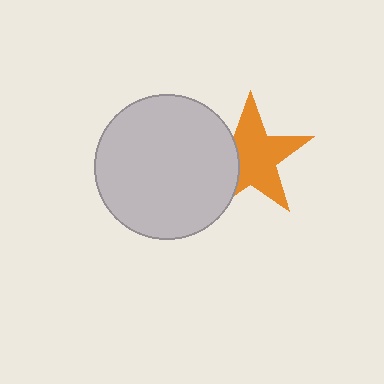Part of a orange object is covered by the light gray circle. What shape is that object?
It is a star.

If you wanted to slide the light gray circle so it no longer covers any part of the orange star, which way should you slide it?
Slide it left — that is the most direct way to separate the two shapes.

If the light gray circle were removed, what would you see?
You would see the complete orange star.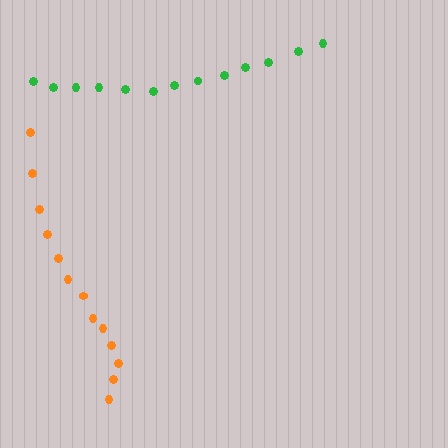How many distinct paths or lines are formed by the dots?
There are 2 distinct paths.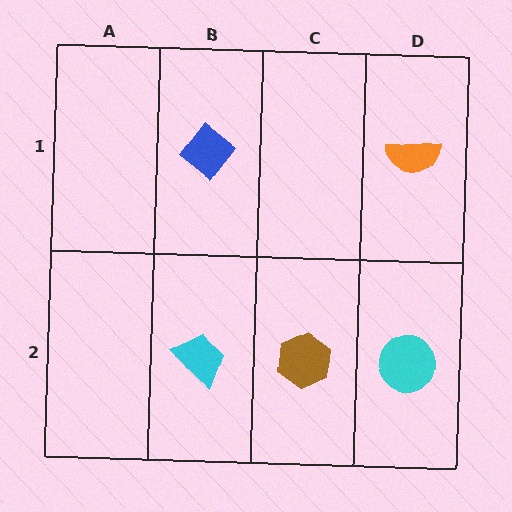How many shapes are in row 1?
2 shapes.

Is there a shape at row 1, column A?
No, that cell is empty.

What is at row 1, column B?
A blue diamond.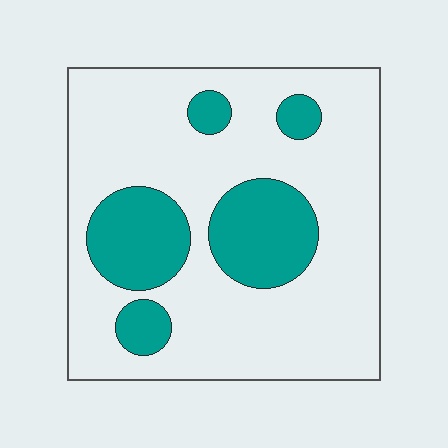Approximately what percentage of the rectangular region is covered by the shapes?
Approximately 25%.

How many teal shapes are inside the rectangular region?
5.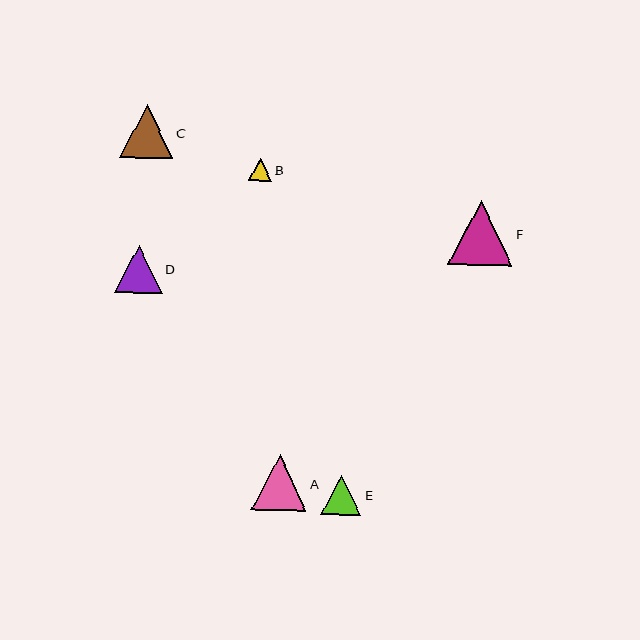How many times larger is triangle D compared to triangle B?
Triangle D is approximately 2.1 times the size of triangle B.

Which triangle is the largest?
Triangle F is the largest with a size of approximately 64 pixels.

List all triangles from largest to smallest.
From largest to smallest: F, A, C, D, E, B.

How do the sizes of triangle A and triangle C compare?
Triangle A and triangle C are approximately the same size.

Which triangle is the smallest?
Triangle B is the smallest with a size of approximately 23 pixels.